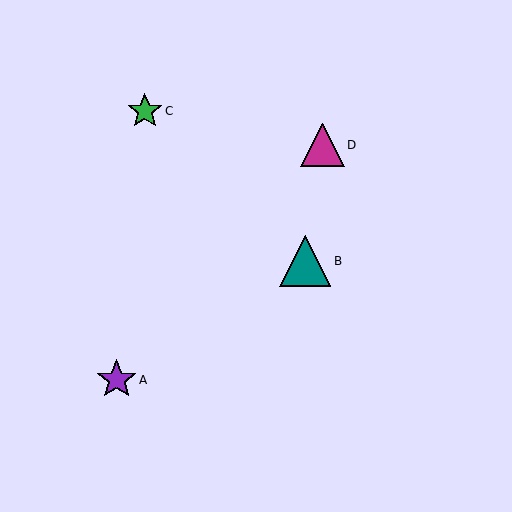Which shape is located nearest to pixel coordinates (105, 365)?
The purple star (labeled A) at (117, 380) is nearest to that location.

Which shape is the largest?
The teal triangle (labeled B) is the largest.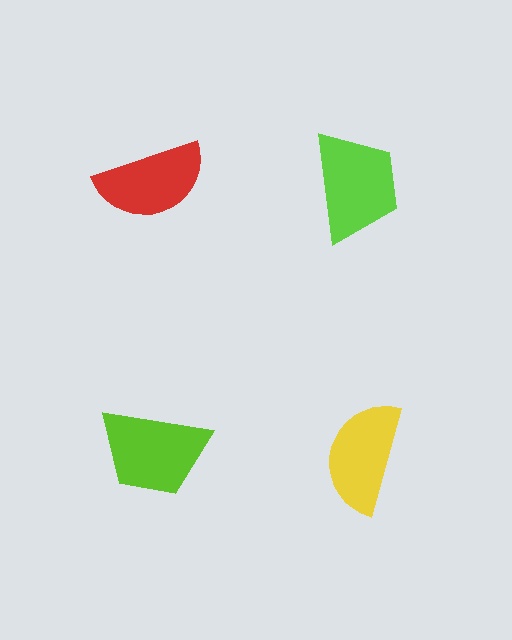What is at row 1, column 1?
A red semicircle.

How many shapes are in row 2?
2 shapes.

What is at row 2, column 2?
A yellow semicircle.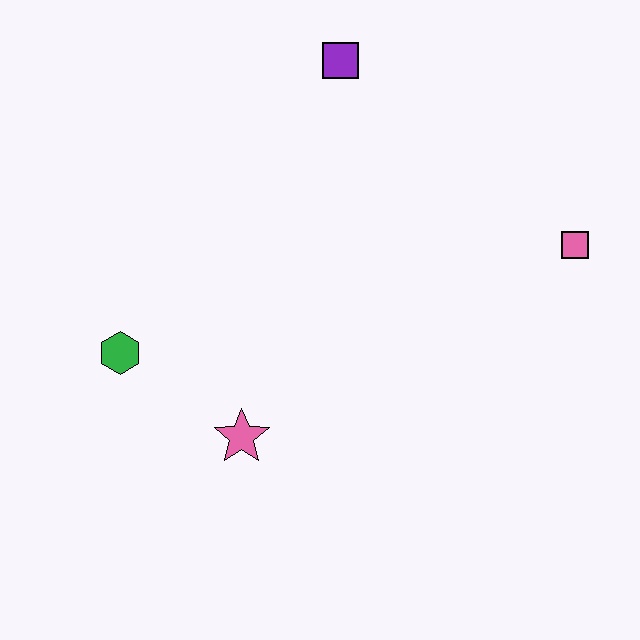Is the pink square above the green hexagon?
Yes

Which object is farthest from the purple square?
The pink star is farthest from the purple square.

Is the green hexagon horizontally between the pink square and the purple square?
No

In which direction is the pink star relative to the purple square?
The pink star is below the purple square.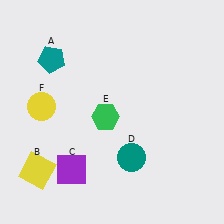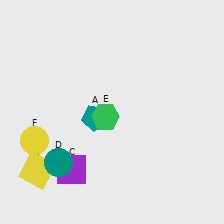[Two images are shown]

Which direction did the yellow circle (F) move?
The yellow circle (F) moved down.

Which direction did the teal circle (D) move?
The teal circle (D) moved left.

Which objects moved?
The objects that moved are: the teal pentagon (A), the teal circle (D), the yellow circle (F).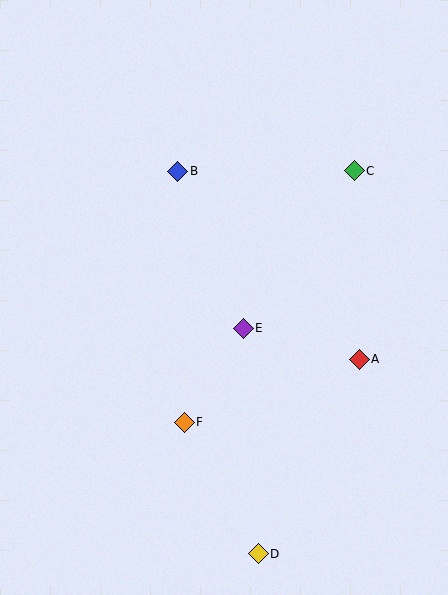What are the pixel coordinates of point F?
Point F is at (184, 422).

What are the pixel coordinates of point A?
Point A is at (359, 359).